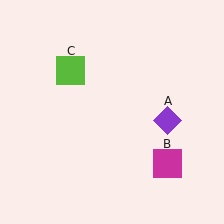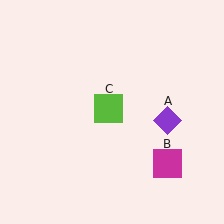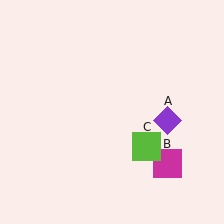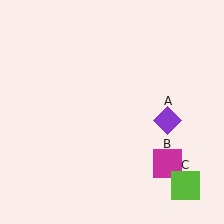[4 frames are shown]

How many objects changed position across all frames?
1 object changed position: lime square (object C).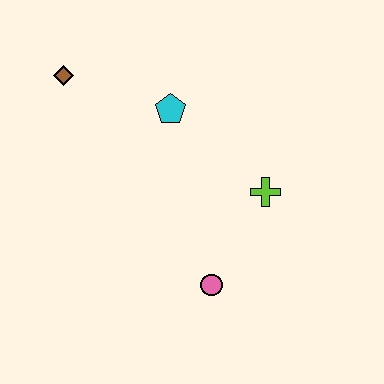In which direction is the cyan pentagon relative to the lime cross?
The cyan pentagon is to the left of the lime cross.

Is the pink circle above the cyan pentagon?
No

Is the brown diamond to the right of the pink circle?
No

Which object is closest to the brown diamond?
The cyan pentagon is closest to the brown diamond.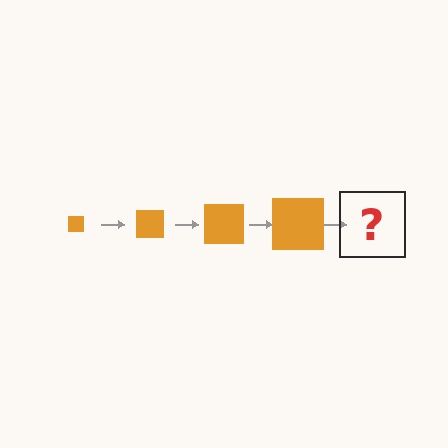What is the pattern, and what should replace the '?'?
The pattern is that the square gets progressively larger each step. The '?' should be an orange square, larger than the previous one.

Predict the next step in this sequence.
The next step is an orange square, larger than the previous one.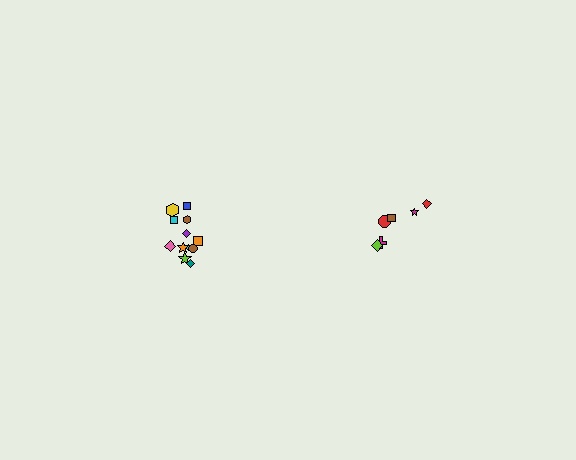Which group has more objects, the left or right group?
The left group.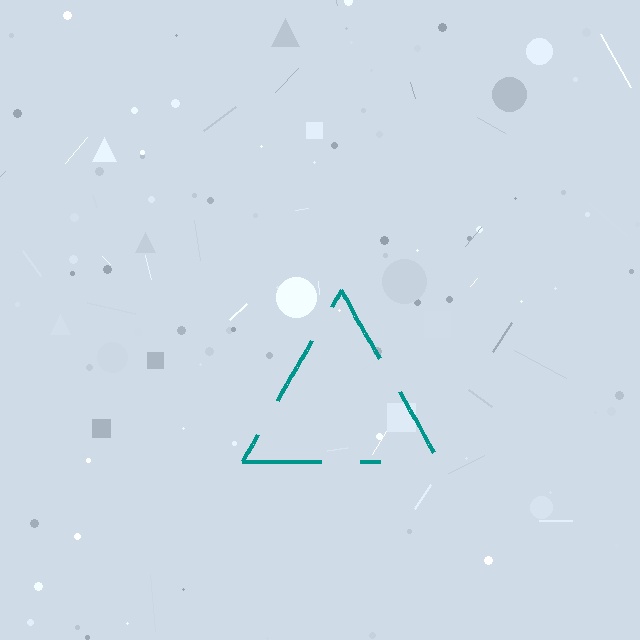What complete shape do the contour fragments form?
The contour fragments form a triangle.